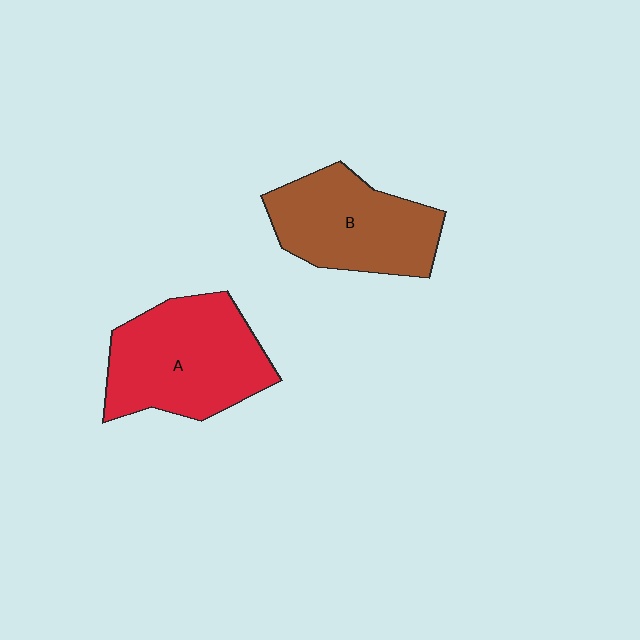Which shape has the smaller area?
Shape B (brown).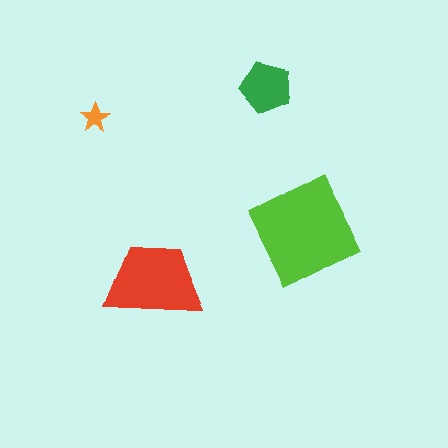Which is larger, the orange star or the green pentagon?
The green pentagon.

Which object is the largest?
The lime square.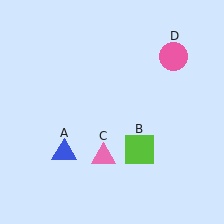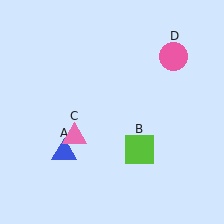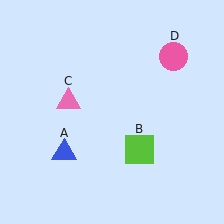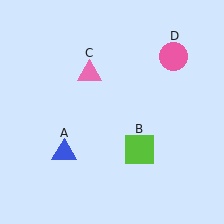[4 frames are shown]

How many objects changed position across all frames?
1 object changed position: pink triangle (object C).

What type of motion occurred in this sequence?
The pink triangle (object C) rotated clockwise around the center of the scene.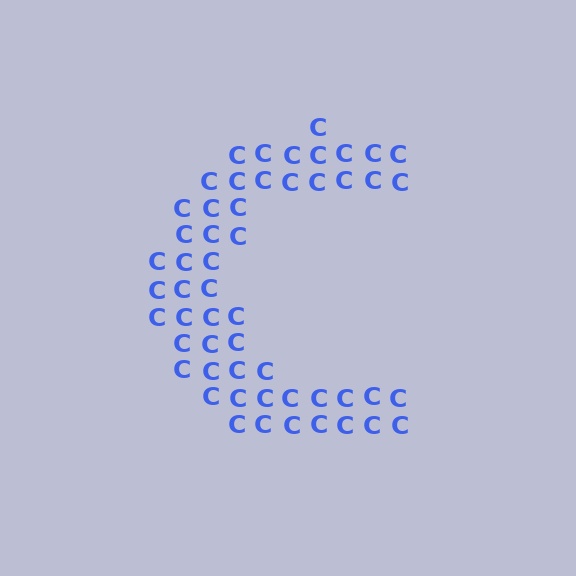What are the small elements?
The small elements are letter C's.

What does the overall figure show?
The overall figure shows the letter C.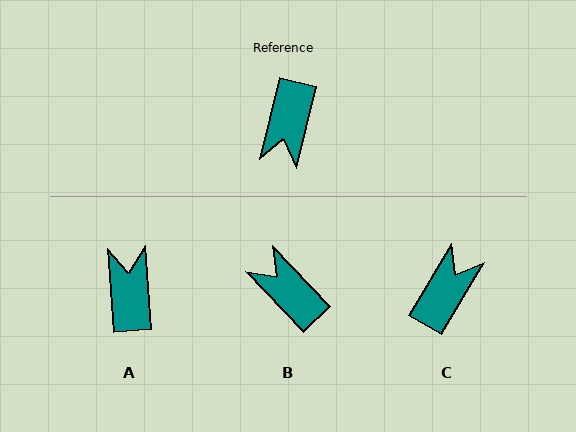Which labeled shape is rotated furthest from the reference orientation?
C, about 163 degrees away.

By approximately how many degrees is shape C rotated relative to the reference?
Approximately 163 degrees counter-clockwise.